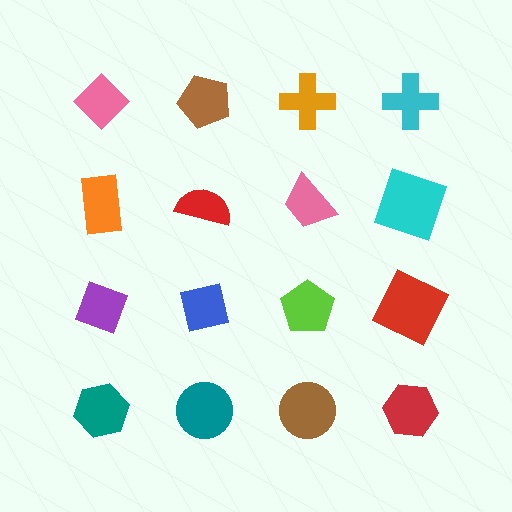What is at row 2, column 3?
A pink trapezoid.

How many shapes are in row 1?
4 shapes.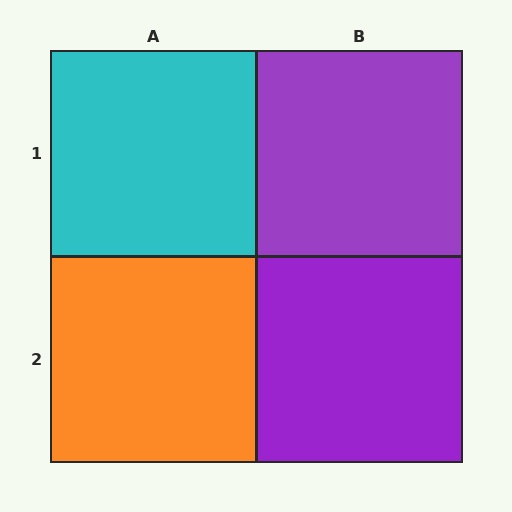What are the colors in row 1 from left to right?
Cyan, purple.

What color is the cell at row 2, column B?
Purple.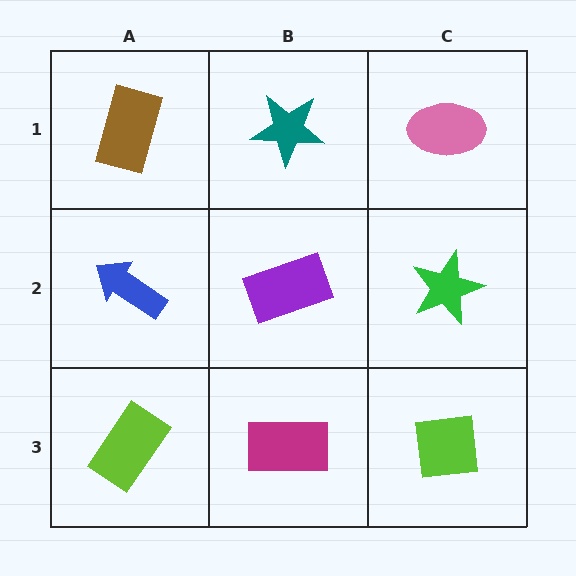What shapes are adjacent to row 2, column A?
A brown rectangle (row 1, column A), a lime rectangle (row 3, column A), a purple rectangle (row 2, column B).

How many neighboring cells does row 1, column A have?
2.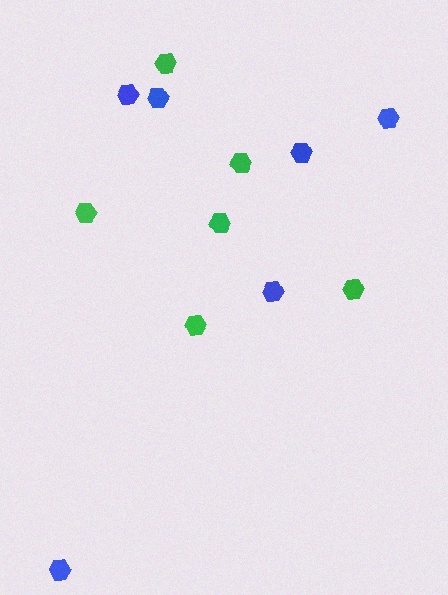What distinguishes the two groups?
There are 2 groups: one group of green hexagons (6) and one group of blue hexagons (6).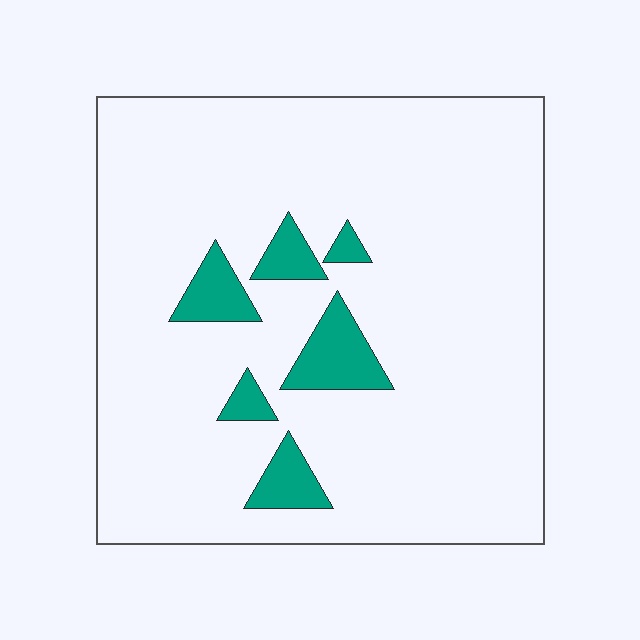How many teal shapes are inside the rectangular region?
6.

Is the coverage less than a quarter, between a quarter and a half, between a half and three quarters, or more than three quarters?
Less than a quarter.